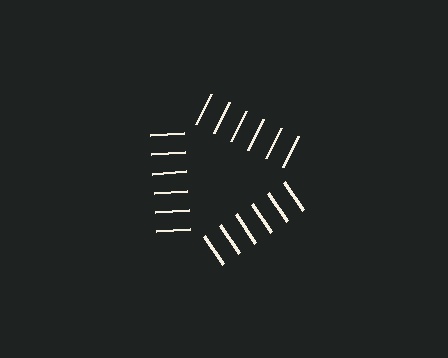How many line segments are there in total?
18 — 6 along each of the 3 edges.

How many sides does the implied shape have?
3 sides — the line-ends trace a triangle.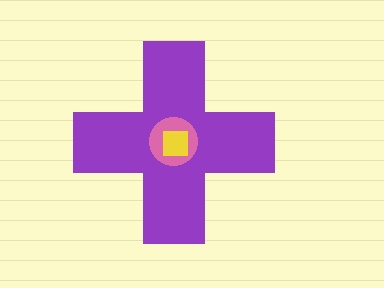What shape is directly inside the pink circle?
The yellow square.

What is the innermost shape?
The yellow square.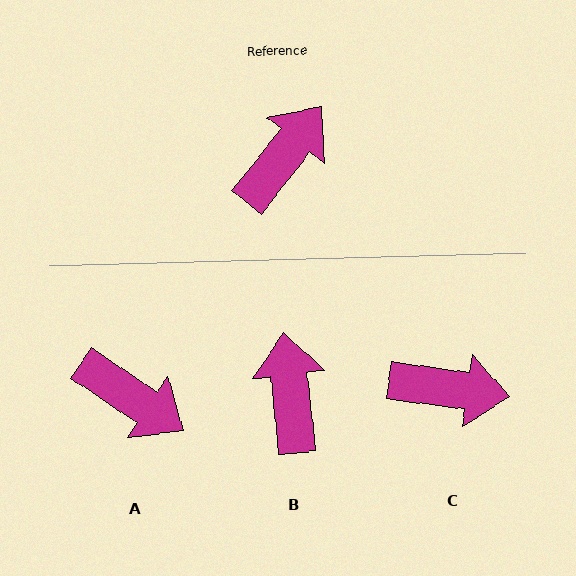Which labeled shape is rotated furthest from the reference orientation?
A, about 85 degrees away.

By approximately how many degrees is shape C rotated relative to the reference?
Approximately 59 degrees clockwise.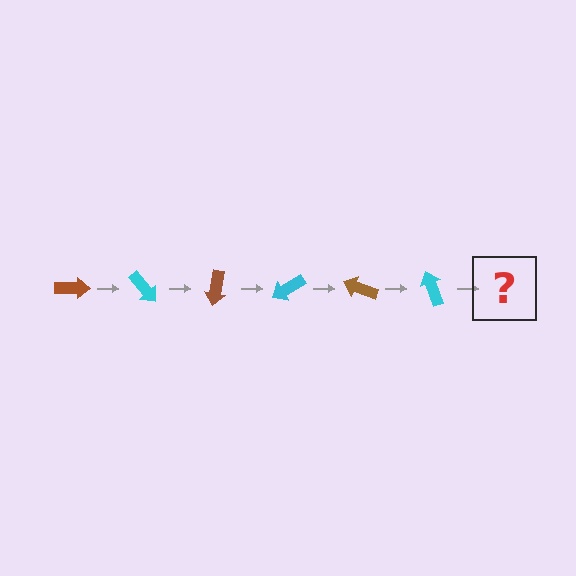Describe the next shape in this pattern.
It should be a brown arrow, rotated 300 degrees from the start.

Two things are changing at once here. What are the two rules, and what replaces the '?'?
The two rules are that it rotates 50 degrees each step and the color cycles through brown and cyan. The '?' should be a brown arrow, rotated 300 degrees from the start.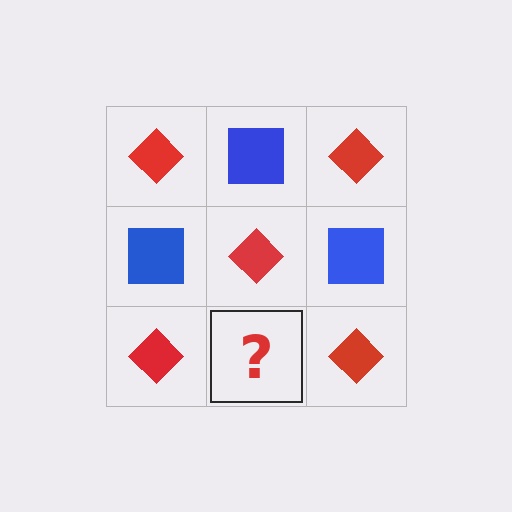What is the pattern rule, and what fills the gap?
The rule is that it alternates red diamond and blue square in a checkerboard pattern. The gap should be filled with a blue square.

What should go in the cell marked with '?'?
The missing cell should contain a blue square.